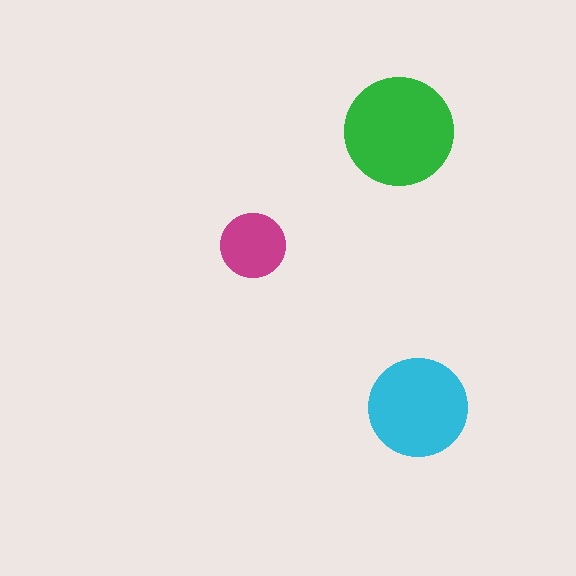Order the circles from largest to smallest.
the green one, the cyan one, the magenta one.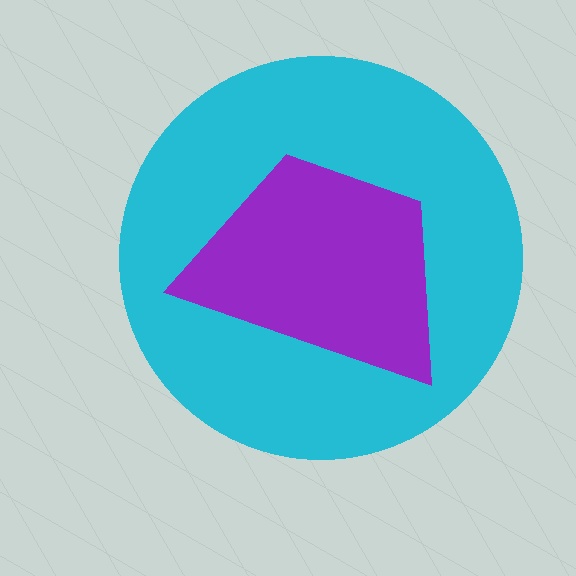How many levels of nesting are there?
2.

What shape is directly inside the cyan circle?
The purple trapezoid.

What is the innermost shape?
The purple trapezoid.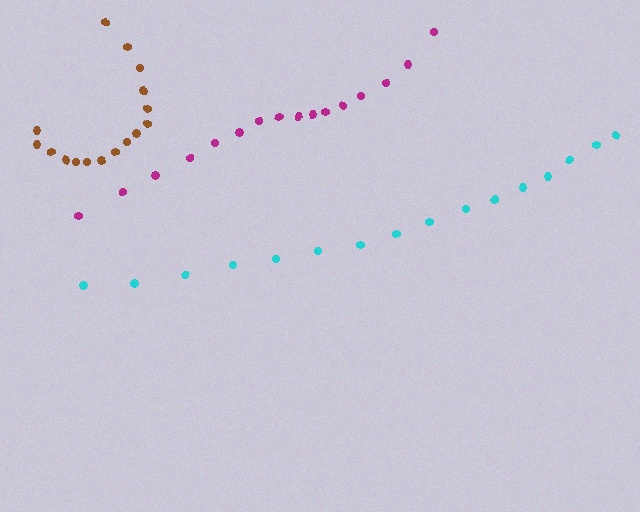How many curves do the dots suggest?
There are 3 distinct paths.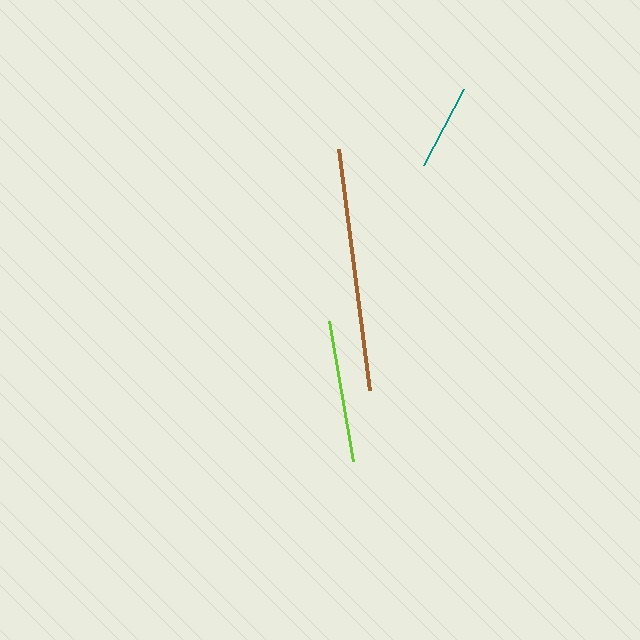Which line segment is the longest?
The brown line is the longest at approximately 243 pixels.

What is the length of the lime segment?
The lime segment is approximately 142 pixels long.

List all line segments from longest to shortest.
From longest to shortest: brown, lime, teal.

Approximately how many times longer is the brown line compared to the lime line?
The brown line is approximately 1.7 times the length of the lime line.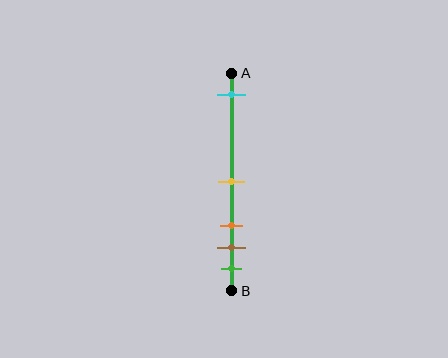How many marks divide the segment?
There are 5 marks dividing the segment.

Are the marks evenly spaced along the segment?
No, the marks are not evenly spaced.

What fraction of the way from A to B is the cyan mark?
The cyan mark is approximately 10% (0.1) of the way from A to B.